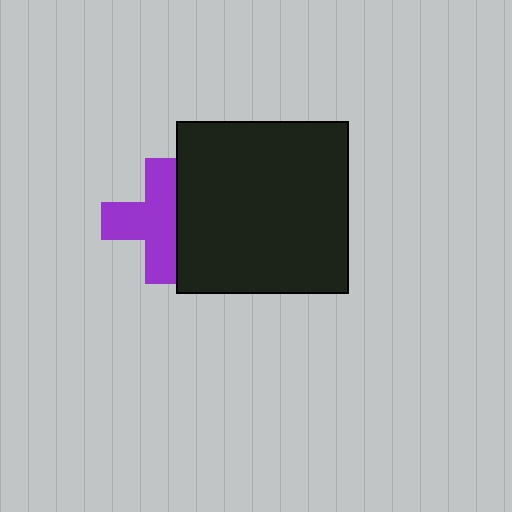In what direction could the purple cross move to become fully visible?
The purple cross could move left. That would shift it out from behind the black square entirely.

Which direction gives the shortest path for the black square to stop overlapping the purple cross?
Moving right gives the shortest separation.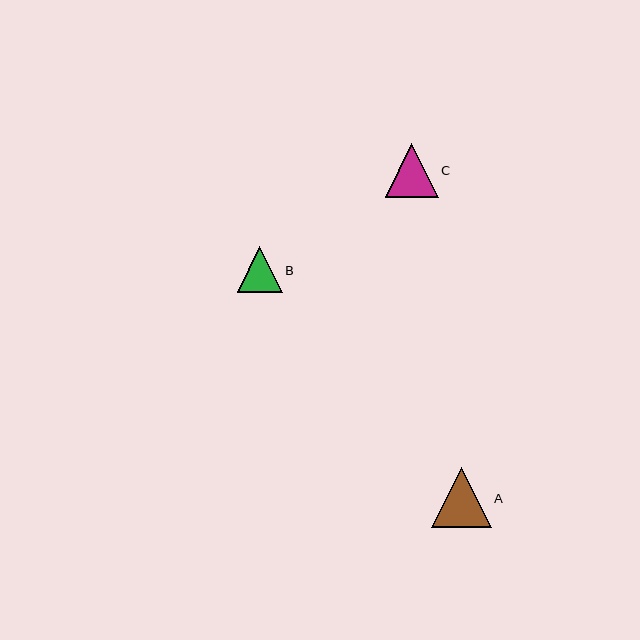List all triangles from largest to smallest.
From largest to smallest: A, C, B.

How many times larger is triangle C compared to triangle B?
Triangle C is approximately 1.2 times the size of triangle B.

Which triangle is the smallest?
Triangle B is the smallest with a size of approximately 45 pixels.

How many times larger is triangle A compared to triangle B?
Triangle A is approximately 1.3 times the size of triangle B.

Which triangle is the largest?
Triangle A is the largest with a size of approximately 60 pixels.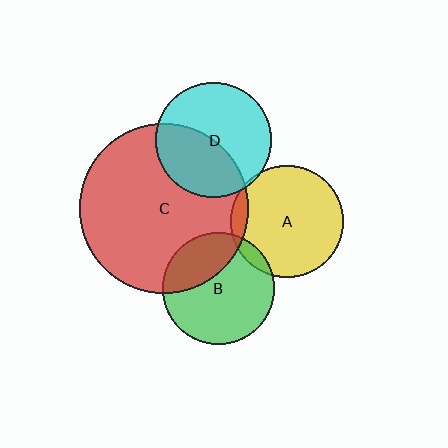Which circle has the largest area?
Circle C (red).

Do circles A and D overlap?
Yes.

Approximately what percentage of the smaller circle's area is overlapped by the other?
Approximately 5%.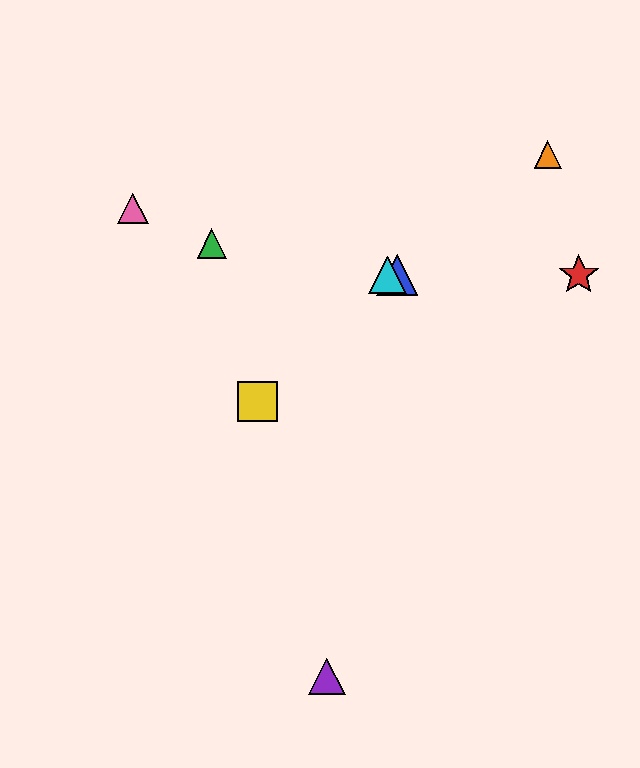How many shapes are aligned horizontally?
3 shapes (the red star, the blue triangle, the cyan triangle) are aligned horizontally.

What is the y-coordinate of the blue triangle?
The blue triangle is at y≈275.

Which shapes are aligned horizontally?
The red star, the blue triangle, the cyan triangle are aligned horizontally.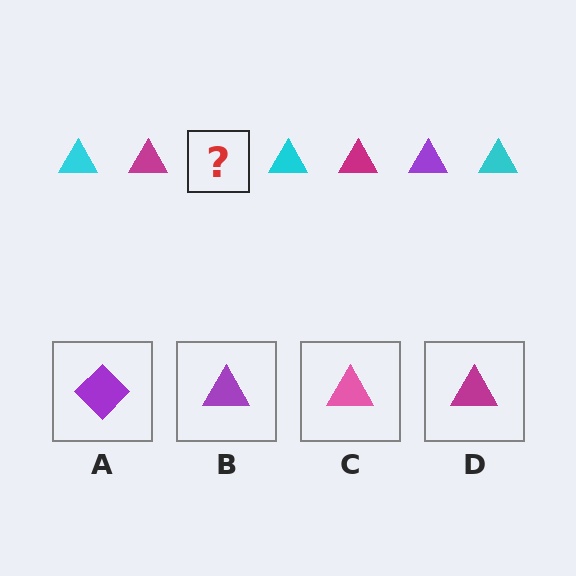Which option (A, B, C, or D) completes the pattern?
B.